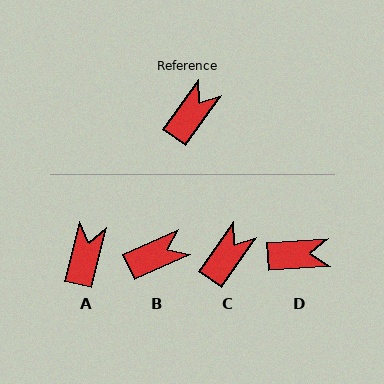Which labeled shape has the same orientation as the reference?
C.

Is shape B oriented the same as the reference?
No, it is off by about 30 degrees.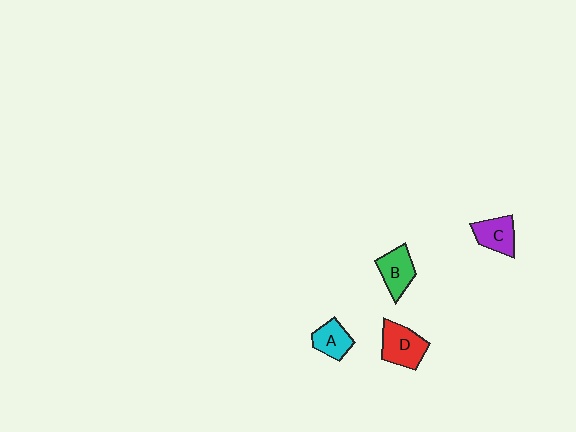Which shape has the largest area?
Shape D (red).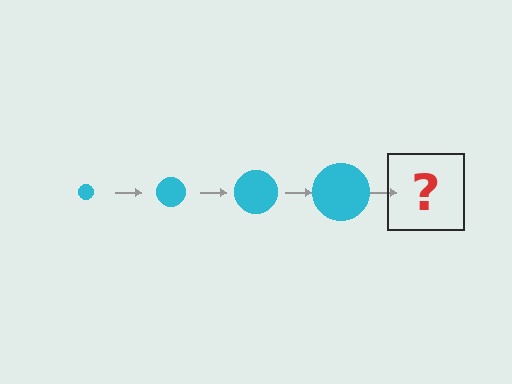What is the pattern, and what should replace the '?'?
The pattern is that the circle gets progressively larger each step. The '?' should be a cyan circle, larger than the previous one.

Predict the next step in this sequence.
The next step is a cyan circle, larger than the previous one.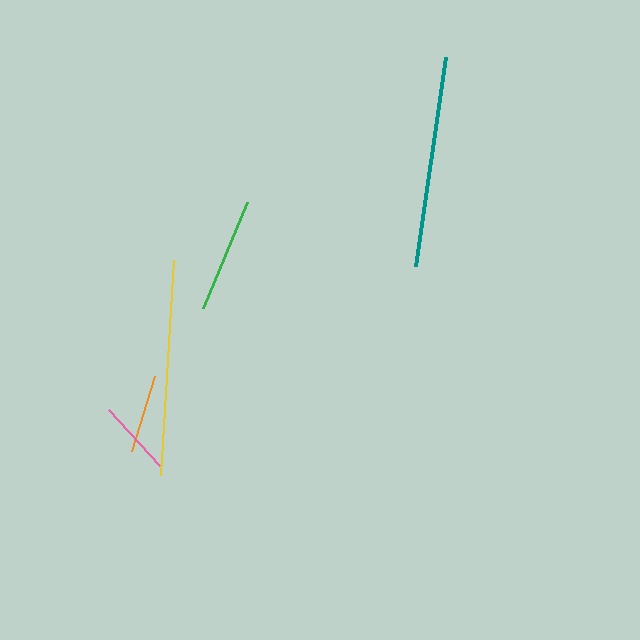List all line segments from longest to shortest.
From longest to shortest: yellow, teal, green, orange, pink.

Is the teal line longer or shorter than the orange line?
The teal line is longer than the orange line.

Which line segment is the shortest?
The pink line is the shortest at approximately 76 pixels.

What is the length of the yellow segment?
The yellow segment is approximately 215 pixels long.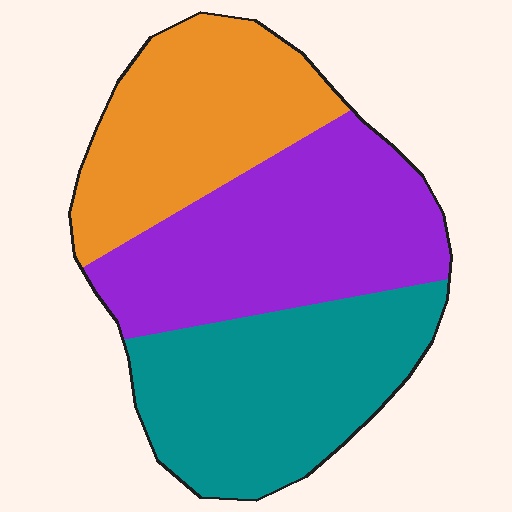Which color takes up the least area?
Orange, at roughly 30%.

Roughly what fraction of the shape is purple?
Purple takes up about three eighths (3/8) of the shape.